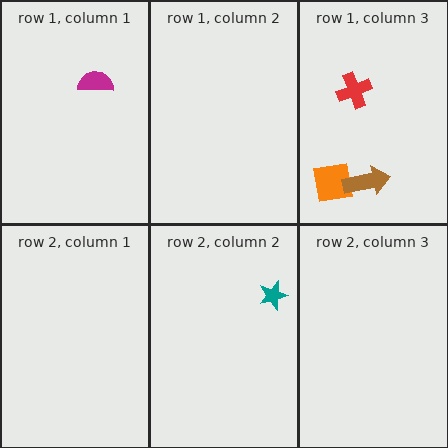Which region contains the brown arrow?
The row 1, column 3 region.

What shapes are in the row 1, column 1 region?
The magenta semicircle.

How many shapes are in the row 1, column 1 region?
1.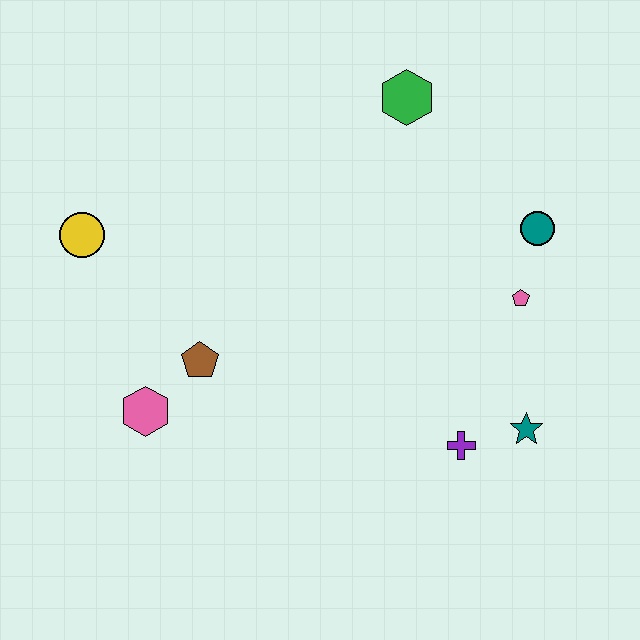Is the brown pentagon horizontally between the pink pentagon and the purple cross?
No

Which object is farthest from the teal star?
The yellow circle is farthest from the teal star.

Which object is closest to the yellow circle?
The brown pentagon is closest to the yellow circle.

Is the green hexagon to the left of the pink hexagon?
No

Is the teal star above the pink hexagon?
No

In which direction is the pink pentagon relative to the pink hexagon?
The pink pentagon is to the right of the pink hexagon.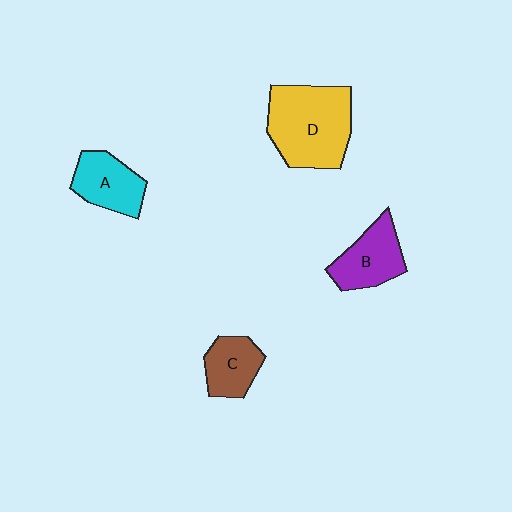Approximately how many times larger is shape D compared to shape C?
Approximately 2.2 times.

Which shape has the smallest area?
Shape C (brown).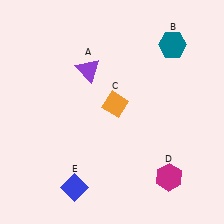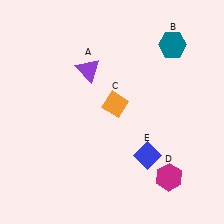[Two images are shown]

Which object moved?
The blue diamond (E) moved right.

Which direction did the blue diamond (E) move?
The blue diamond (E) moved right.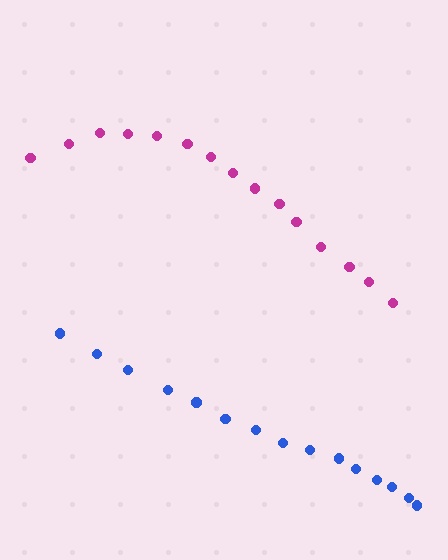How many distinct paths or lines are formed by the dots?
There are 2 distinct paths.